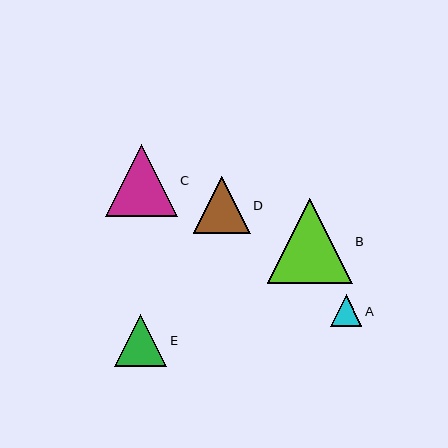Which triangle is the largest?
Triangle B is the largest with a size of approximately 85 pixels.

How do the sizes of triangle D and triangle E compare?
Triangle D and triangle E are approximately the same size.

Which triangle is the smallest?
Triangle A is the smallest with a size of approximately 31 pixels.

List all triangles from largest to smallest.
From largest to smallest: B, C, D, E, A.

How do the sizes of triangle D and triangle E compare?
Triangle D and triangle E are approximately the same size.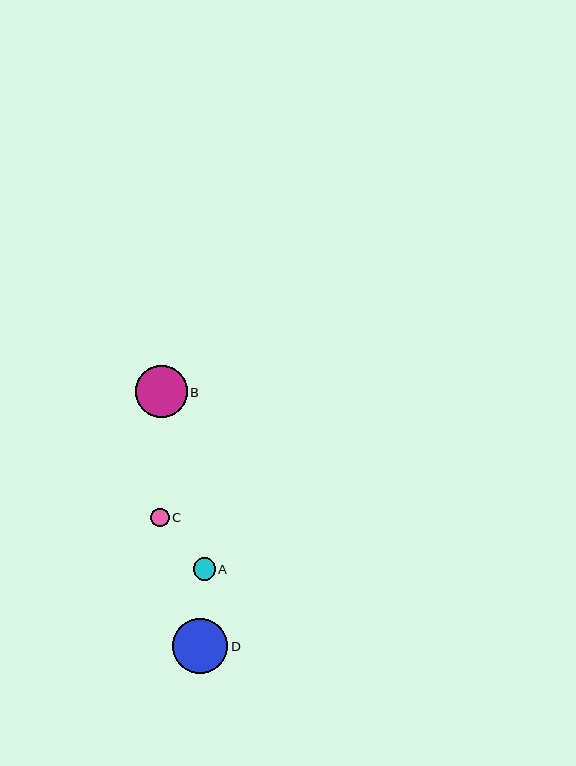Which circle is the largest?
Circle D is the largest with a size of approximately 55 pixels.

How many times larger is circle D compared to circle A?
Circle D is approximately 2.5 times the size of circle A.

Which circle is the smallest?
Circle C is the smallest with a size of approximately 18 pixels.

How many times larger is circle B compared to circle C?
Circle B is approximately 2.8 times the size of circle C.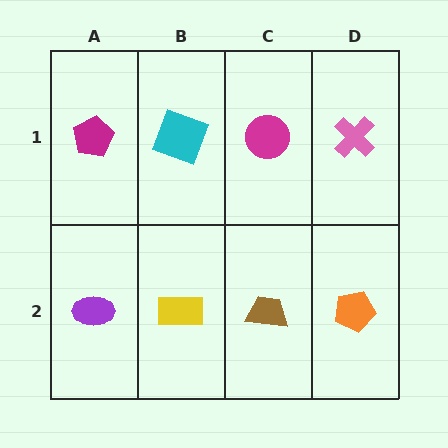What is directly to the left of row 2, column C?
A yellow rectangle.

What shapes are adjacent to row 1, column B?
A yellow rectangle (row 2, column B), a magenta pentagon (row 1, column A), a magenta circle (row 1, column C).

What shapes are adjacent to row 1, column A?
A purple ellipse (row 2, column A), a cyan square (row 1, column B).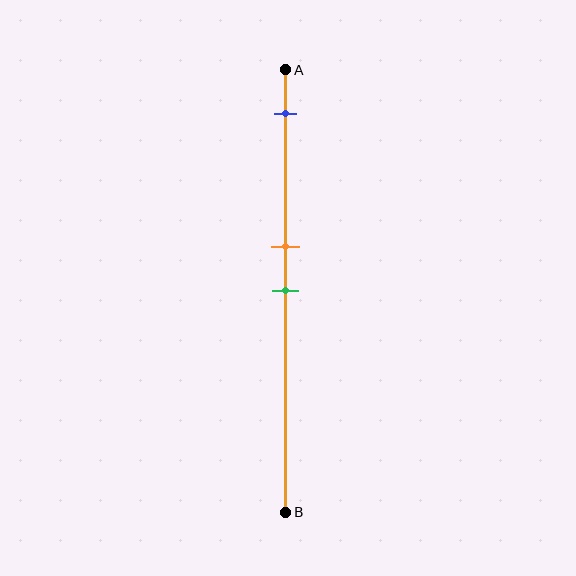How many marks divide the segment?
There are 3 marks dividing the segment.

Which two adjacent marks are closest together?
The orange and green marks are the closest adjacent pair.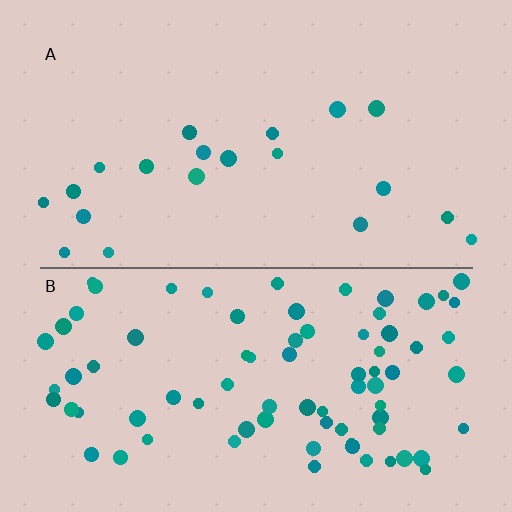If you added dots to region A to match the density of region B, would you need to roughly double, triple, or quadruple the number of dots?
Approximately quadruple.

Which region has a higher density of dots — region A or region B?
B (the bottom).